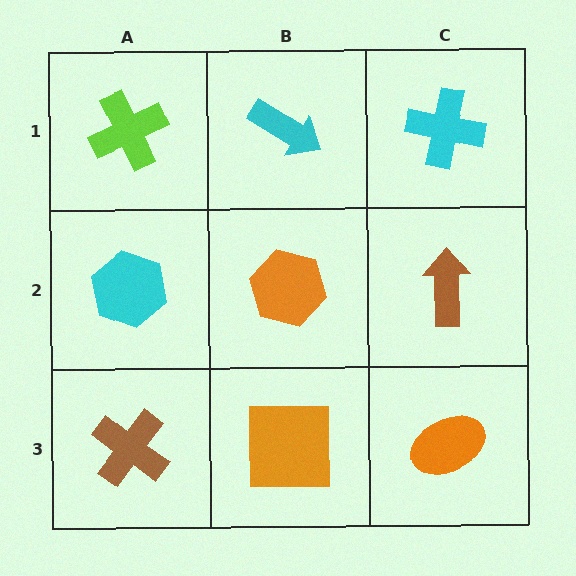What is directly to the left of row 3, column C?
An orange square.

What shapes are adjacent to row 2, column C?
A cyan cross (row 1, column C), an orange ellipse (row 3, column C), an orange hexagon (row 2, column B).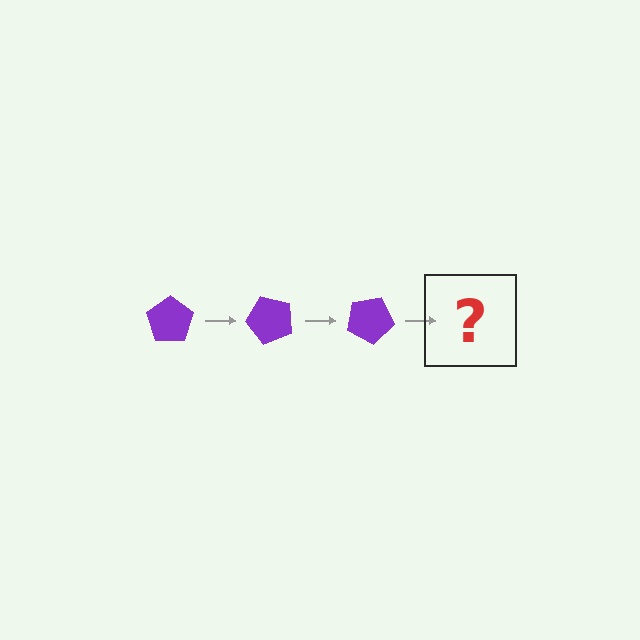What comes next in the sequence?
The next element should be a purple pentagon rotated 150 degrees.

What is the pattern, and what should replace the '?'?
The pattern is that the pentagon rotates 50 degrees each step. The '?' should be a purple pentagon rotated 150 degrees.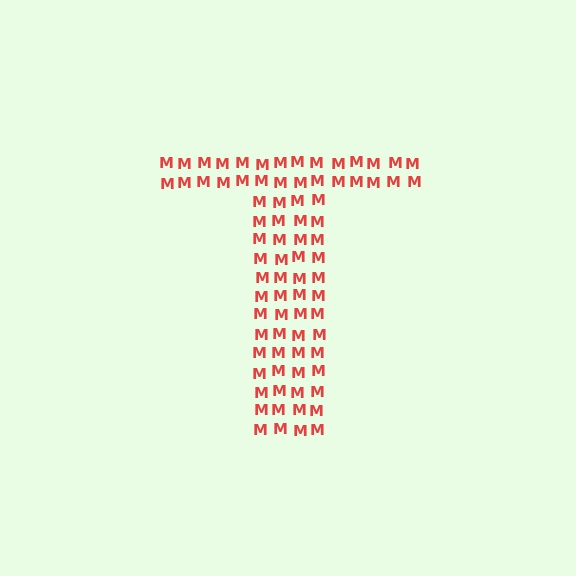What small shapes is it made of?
It is made of small letter M's.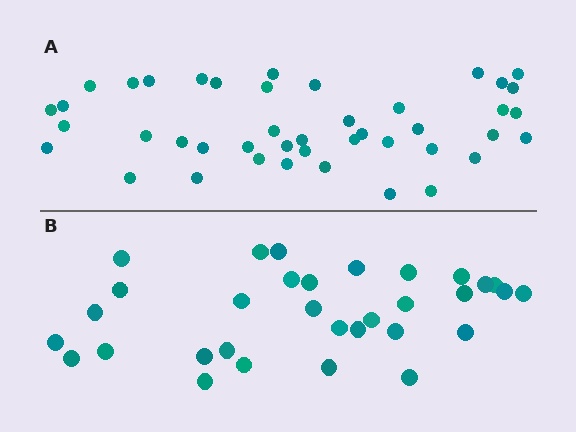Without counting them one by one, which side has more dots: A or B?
Region A (the top region) has more dots.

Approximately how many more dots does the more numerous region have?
Region A has roughly 12 or so more dots than region B.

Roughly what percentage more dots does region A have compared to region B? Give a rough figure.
About 35% more.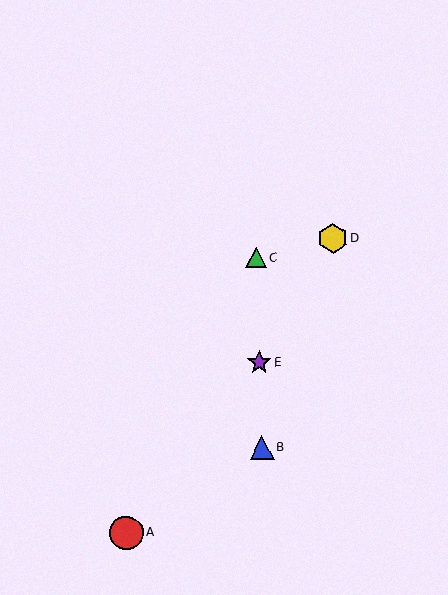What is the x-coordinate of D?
Object D is at x≈333.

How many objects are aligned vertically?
3 objects (B, C, E) are aligned vertically.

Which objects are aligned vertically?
Objects B, C, E are aligned vertically.